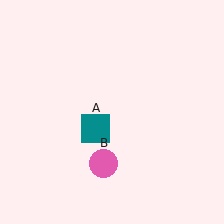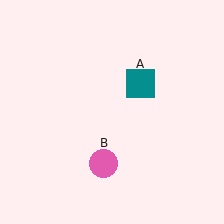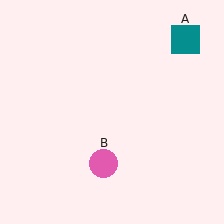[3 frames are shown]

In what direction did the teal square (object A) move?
The teal square (object A) moved up and to the right.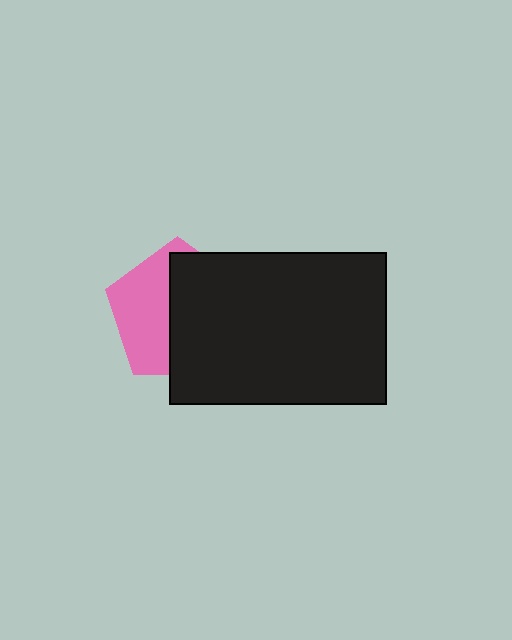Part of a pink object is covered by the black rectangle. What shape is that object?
It is a pentagon.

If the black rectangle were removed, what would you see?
You would see the complete pink pentagon.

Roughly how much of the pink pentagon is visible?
A small part of it is visible (roughly 44%).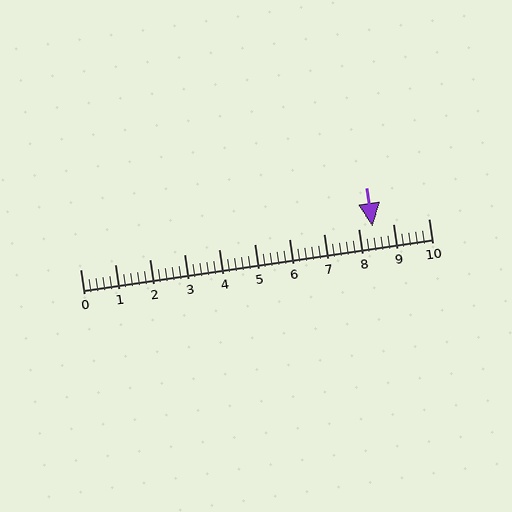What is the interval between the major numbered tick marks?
The major tick marks are spaced 1 units apart.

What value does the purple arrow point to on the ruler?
The purple arrow points to approximately 8.4.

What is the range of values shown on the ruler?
The ruler shows values from 0 to 10.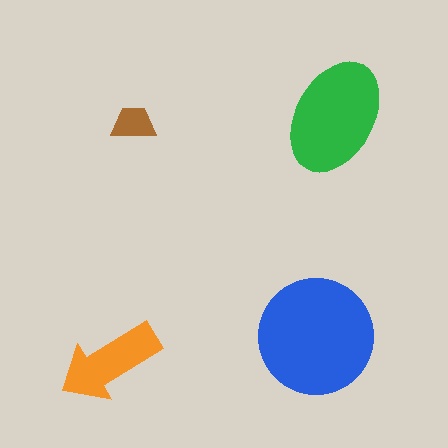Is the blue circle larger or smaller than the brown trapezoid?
Larger.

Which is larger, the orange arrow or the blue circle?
The blue circle.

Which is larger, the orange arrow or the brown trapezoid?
The orange arrow.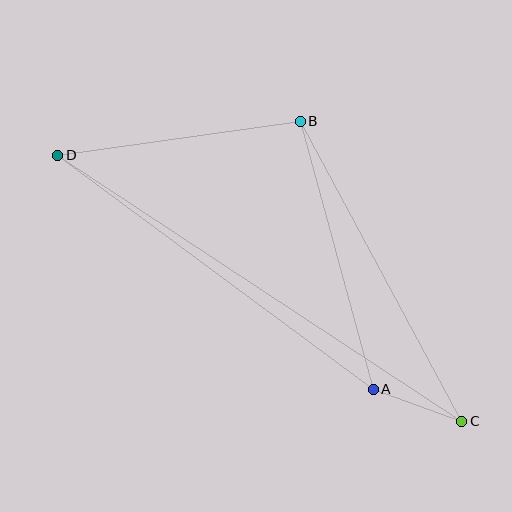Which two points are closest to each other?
Points A and C are closest to each other.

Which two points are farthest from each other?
Points C and D are farthest from each other.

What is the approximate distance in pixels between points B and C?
The distance between B and C is approximately 341 pixels.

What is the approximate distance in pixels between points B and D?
The distance between B and D is approximately 245 pixels.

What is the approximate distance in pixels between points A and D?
The distance between A and D is approximately 393 pixels.